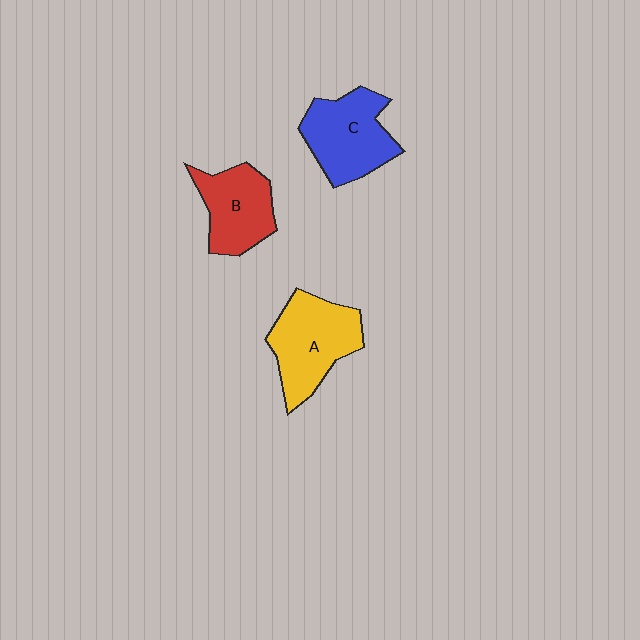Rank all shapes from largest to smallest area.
From largest to smallest: A (yellow), C (blue), B (red).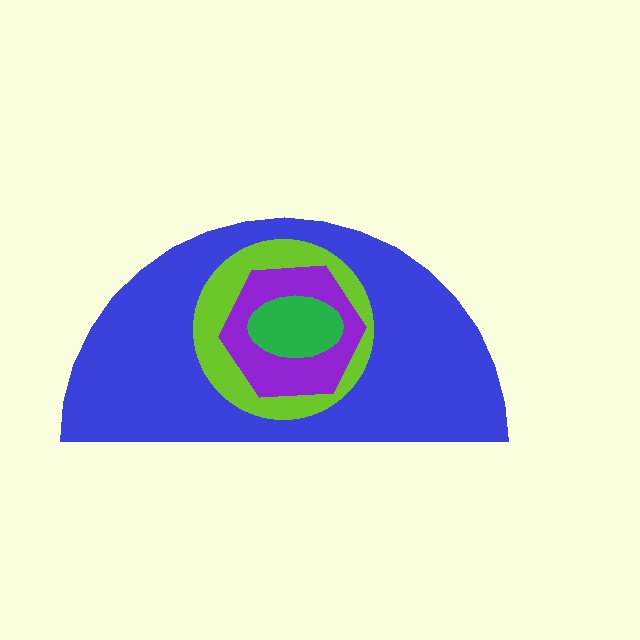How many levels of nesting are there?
4.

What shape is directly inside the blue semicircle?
The lime circle.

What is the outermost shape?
The blue semicircle.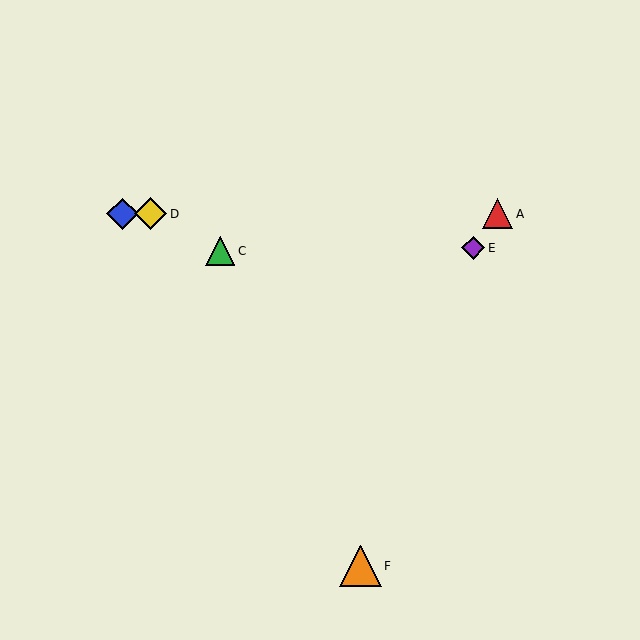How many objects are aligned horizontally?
3 objects (A, B, D) are aligned horizontally.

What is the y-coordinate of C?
Object C is at y≈251.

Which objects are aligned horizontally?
Objects A, B, D are aligned horizontally.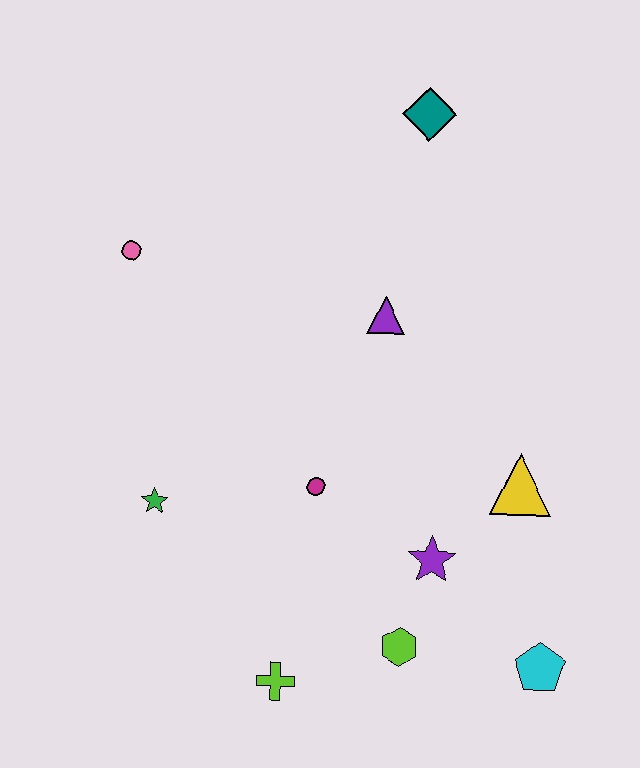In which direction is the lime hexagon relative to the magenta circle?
The lime hexagon is below the magenta circle.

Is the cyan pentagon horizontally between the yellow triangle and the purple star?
No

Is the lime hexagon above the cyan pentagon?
Yes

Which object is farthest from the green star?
The teal diamond is farthest from the green star.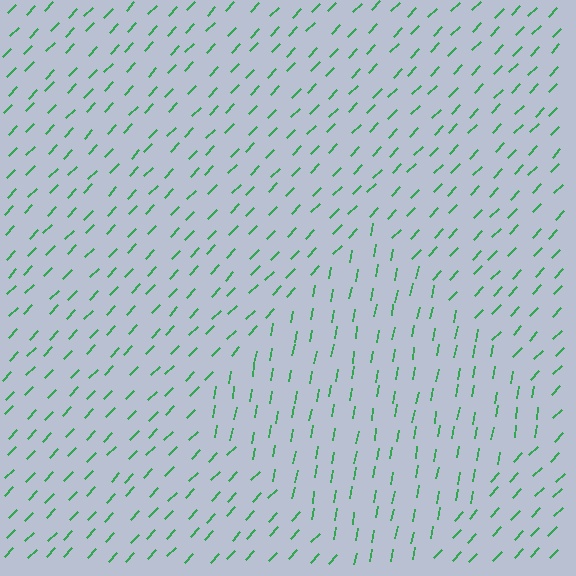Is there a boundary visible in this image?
Yes, there is a texture boundary formed by a change in line orientation.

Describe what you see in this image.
The image is filled with small green line segments. A diamond region in the image has lines oriented differently from the surrounding lines, creating a visible texture boundary.